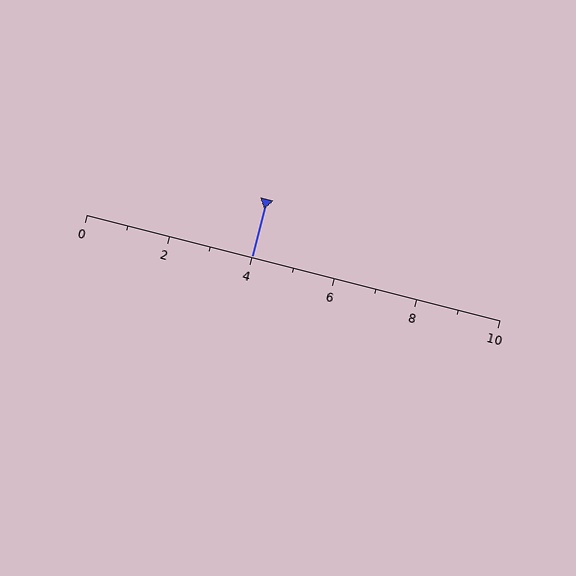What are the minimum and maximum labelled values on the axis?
The axis runs from 0 to 10.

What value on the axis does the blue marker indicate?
The marker indicates approximately 4.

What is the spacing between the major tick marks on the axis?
The major ticks are spaced 2 apart.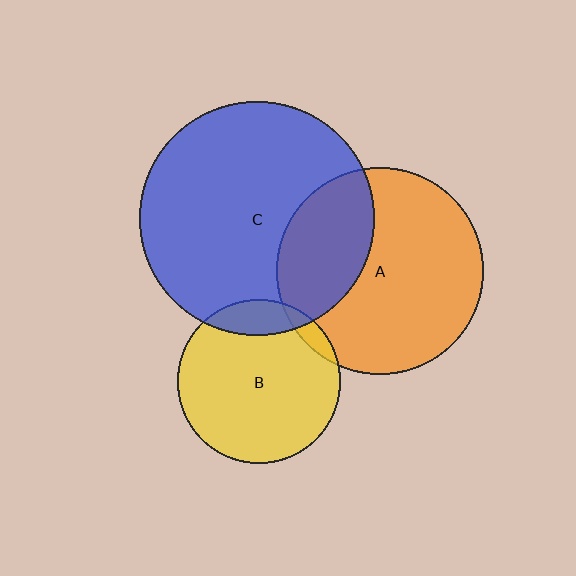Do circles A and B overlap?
Yes.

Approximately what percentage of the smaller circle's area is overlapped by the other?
Approximately 5%.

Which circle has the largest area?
Circle C (blue).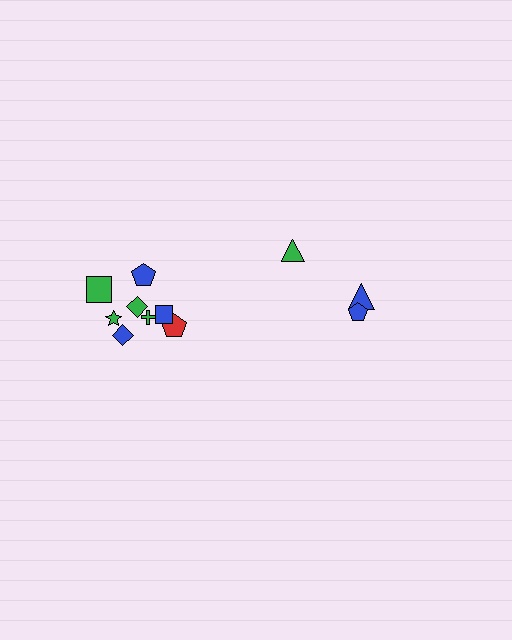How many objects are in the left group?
There are 8 objects.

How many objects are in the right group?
There are 3 objects.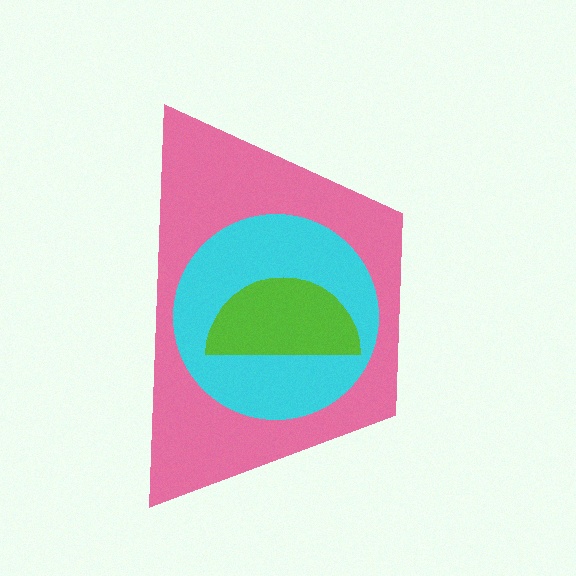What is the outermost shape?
The pink trapezoid.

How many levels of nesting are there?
3.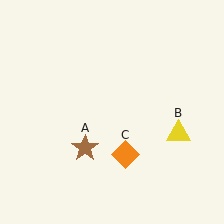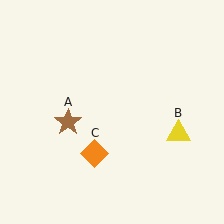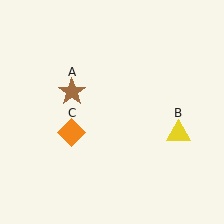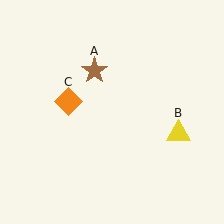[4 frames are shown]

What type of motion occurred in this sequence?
The brown star (object A), orange diamond (object C) rotated clockwise around the center of the scene.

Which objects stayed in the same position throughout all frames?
Yellow triangle (object B) remained stationary.